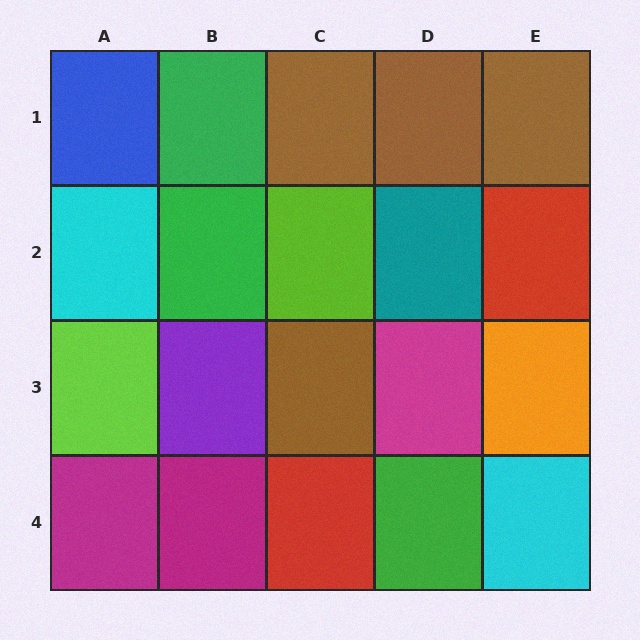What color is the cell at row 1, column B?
Green.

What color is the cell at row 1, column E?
Brown.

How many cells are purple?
1 cell is purple.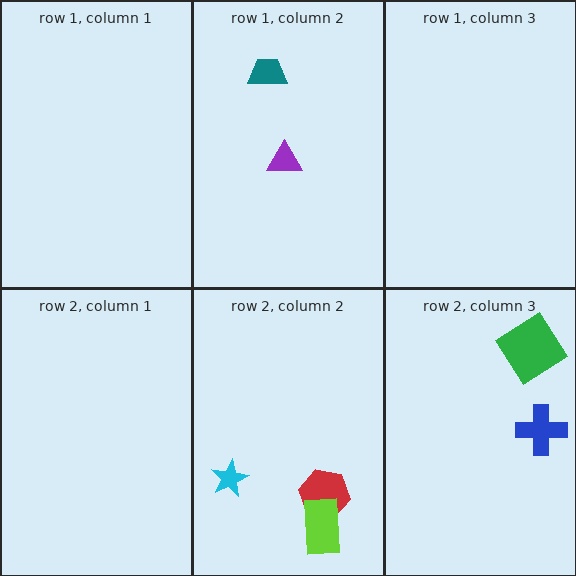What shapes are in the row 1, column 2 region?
The purple triangle, the teal trapezoid.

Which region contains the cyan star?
The row 2, column 2 region.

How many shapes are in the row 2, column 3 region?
2.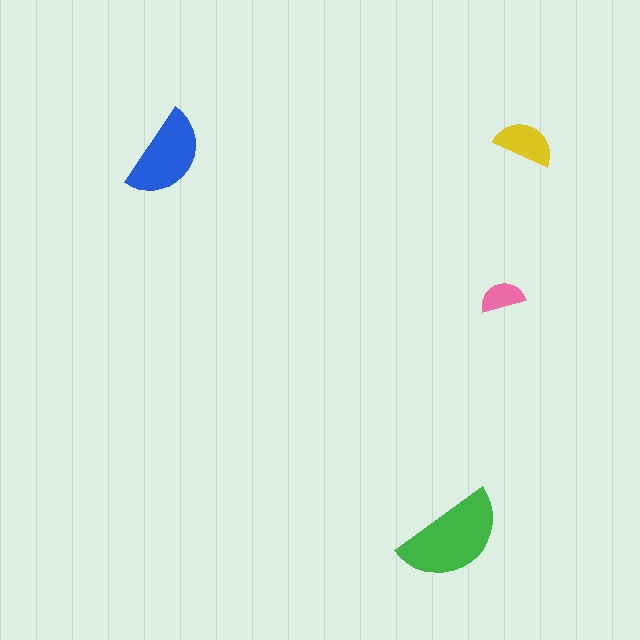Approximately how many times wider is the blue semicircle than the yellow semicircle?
About 1.5 times wider.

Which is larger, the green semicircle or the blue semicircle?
The green one.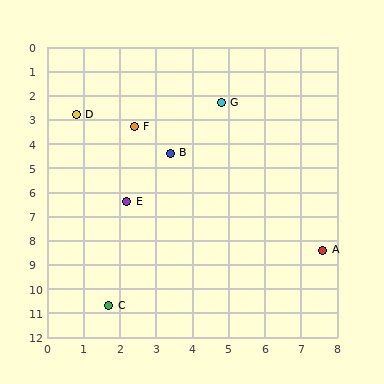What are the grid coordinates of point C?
Point C is at approximately (1.7, 10.7).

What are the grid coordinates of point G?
Point G is at approximately (4.8, 2.3).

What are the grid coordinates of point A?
Point A is at approximately (7.6, 8.4).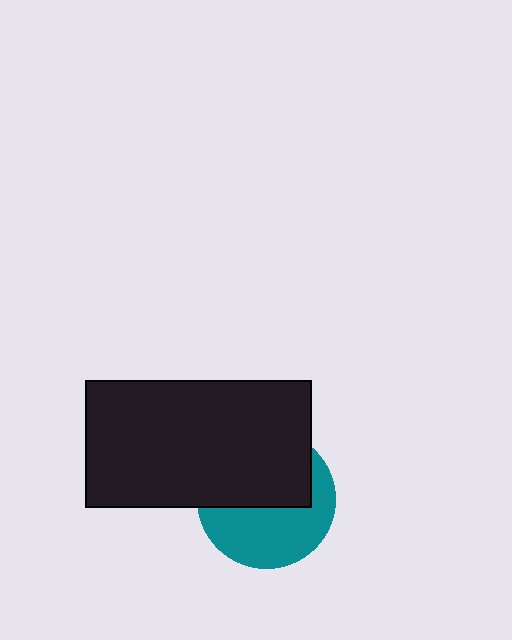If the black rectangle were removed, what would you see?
You would see the complete teal circle.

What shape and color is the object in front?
The object in front is a black rectangle.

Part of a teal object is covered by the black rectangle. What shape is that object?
It is a circle.